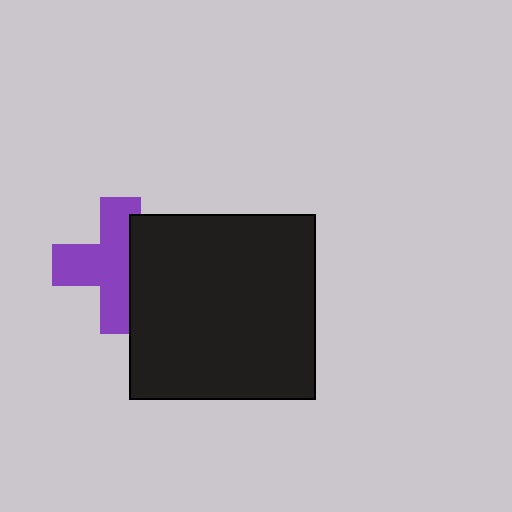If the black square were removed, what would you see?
You would see the complete purple cross.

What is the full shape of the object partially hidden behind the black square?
The partially hidden object is a purple cross.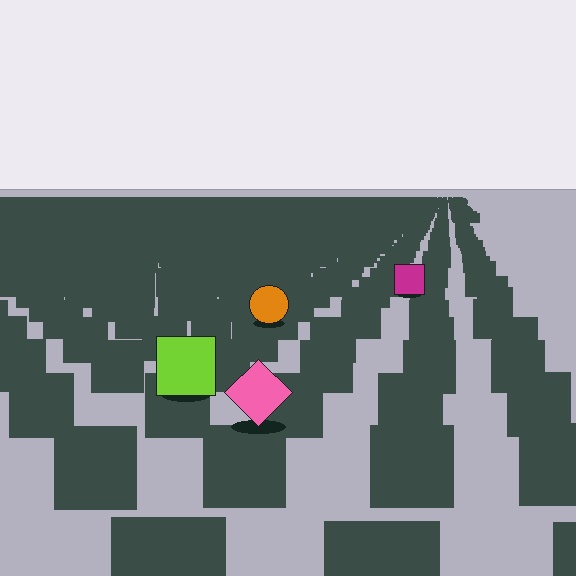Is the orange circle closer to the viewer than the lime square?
No. The lime square is closer — you can tell from the texture gradient: the ground texture is coarser near it.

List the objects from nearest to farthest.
From nearest to farthest: the pink diamond, the lime square, the orange circle, the magenta square.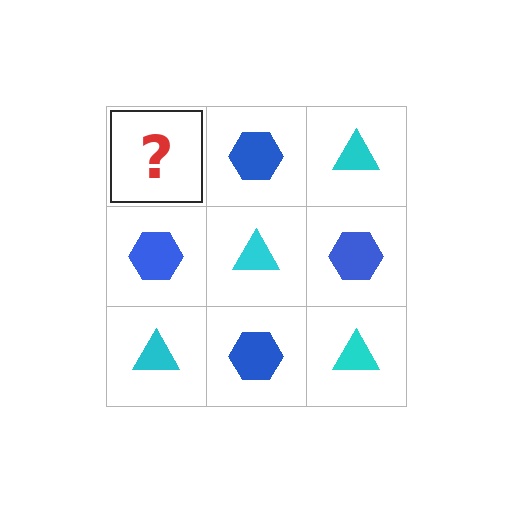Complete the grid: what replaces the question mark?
The question mark should be replaced with a cyan triangle.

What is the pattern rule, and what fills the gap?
The rule is that it alternates cyan triangle and blue hexagon in a checkerboard pattern. The gap should be filled with a cyan triangle.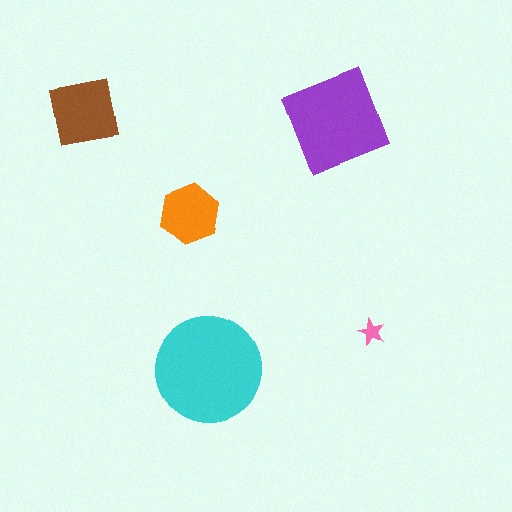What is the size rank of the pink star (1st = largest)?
5th.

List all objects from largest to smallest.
The cyan circle, the purple diamond, the brown square, the orange hexagon, the pink star.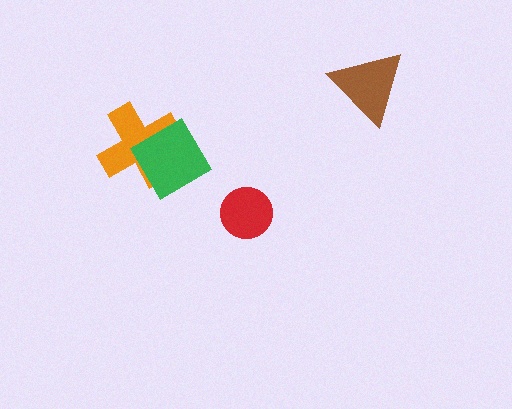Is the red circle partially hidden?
No, no other shape covers it.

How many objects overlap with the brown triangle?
0 objects overlap with the brown triangle.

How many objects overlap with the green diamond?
1 object overlaps with the green diamond.